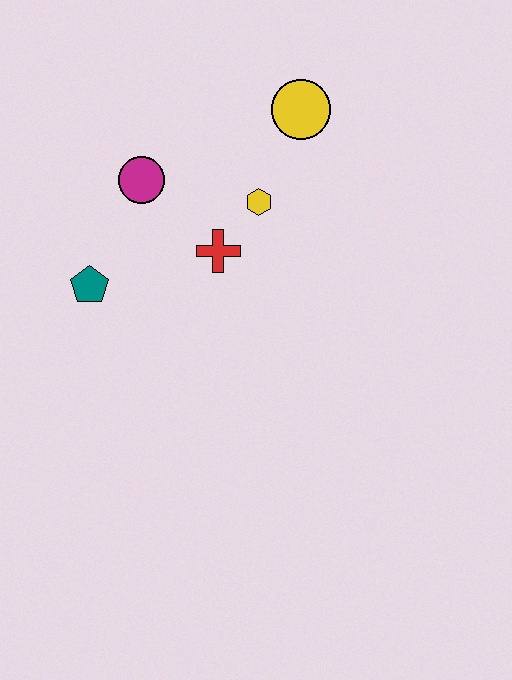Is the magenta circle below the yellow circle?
Yes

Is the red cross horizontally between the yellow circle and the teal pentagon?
Yes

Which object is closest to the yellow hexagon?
The red cross is closest to the yellow hexagon.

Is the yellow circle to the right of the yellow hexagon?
Yes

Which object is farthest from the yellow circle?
The teal pentagon is farthest from the yellow circle.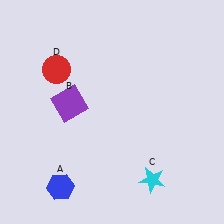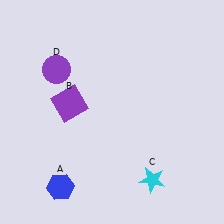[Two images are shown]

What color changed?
The circle (D) changed from red in Image 1 to purple in Image 2.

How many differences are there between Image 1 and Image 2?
There is 1 difference between the two images.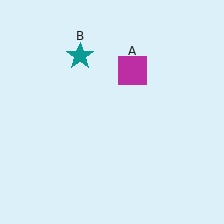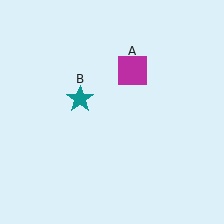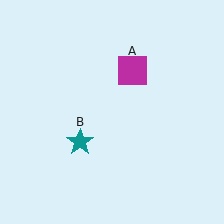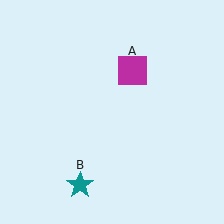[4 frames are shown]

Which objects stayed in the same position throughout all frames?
Magenta square (object A) remained stationary.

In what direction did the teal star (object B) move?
The teal star (object B) moved down.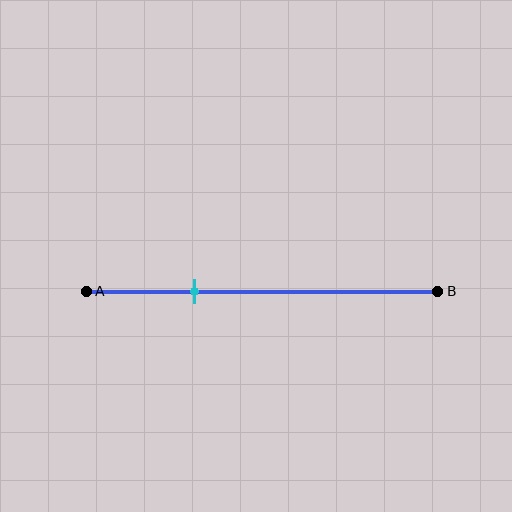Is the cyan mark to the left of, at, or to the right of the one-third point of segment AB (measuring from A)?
The cyan mark is approximately at the one-third point of segment AB.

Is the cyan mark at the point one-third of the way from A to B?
Yes, the mark is approximately at the one-third point.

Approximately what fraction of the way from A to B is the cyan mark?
The cyan mark is approximately 30% of the way from A to B.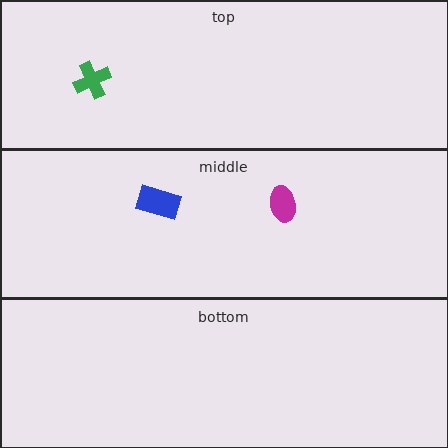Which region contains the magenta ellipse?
The middle region.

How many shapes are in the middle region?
2.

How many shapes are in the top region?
1.